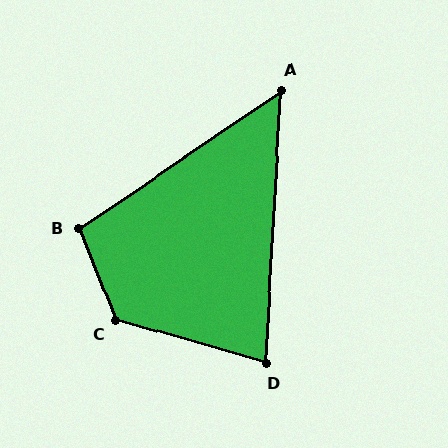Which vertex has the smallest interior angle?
A, at approximately 53 degrees.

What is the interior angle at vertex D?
Approximately 77 degrees (acute).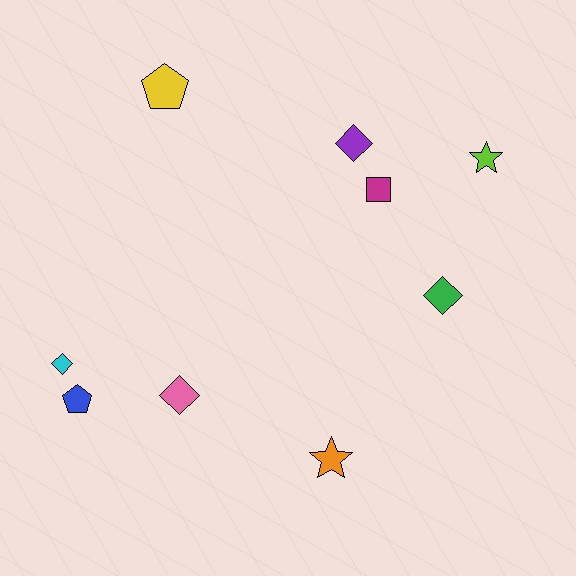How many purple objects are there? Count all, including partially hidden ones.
There is 1 purple object.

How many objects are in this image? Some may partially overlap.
There are 9 objects.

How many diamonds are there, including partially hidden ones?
There are 4 diamonds.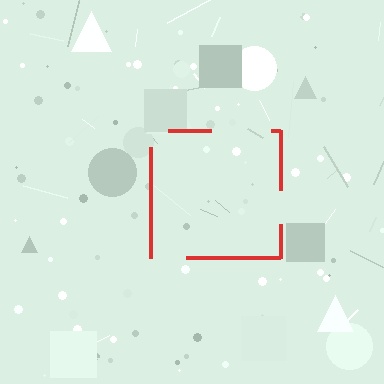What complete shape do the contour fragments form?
The contour fragments form a square.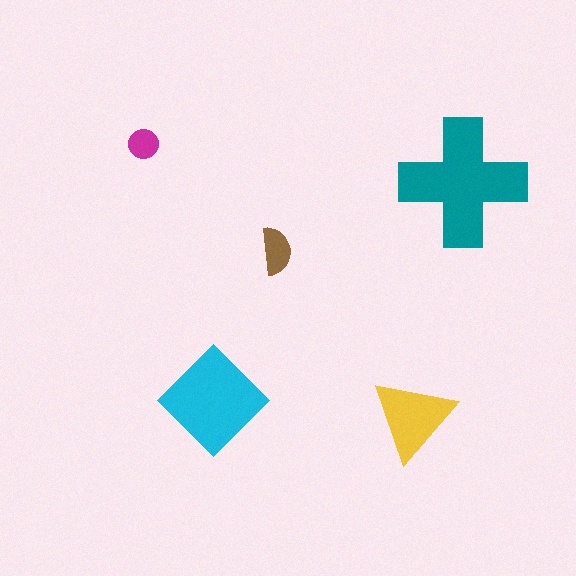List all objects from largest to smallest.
The teal cross, the cyan diamond, the yellow triangle, the brown semicircle, the magenta circle.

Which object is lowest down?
The yellow triangle is bottommost.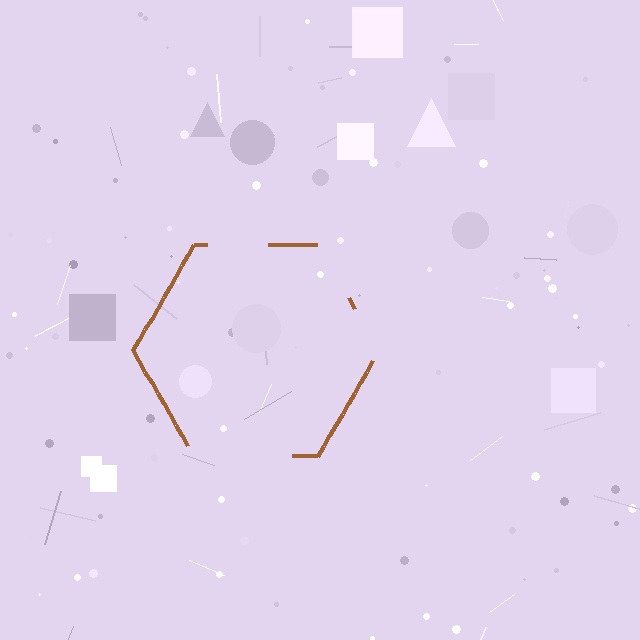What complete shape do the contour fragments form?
The contour fragments form a hexagon.